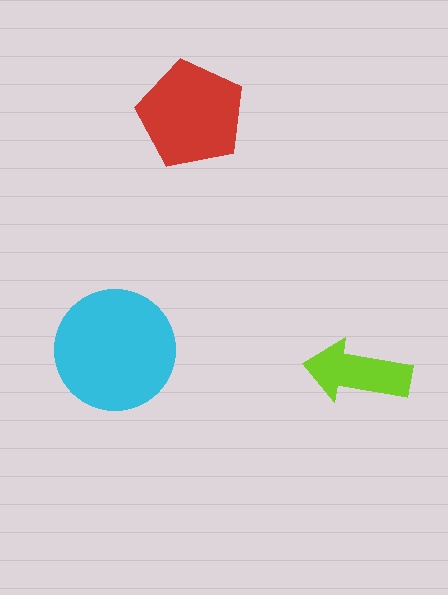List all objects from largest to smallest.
The cyan circle, the red pentagon, the lime arrow.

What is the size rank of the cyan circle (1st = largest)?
1st.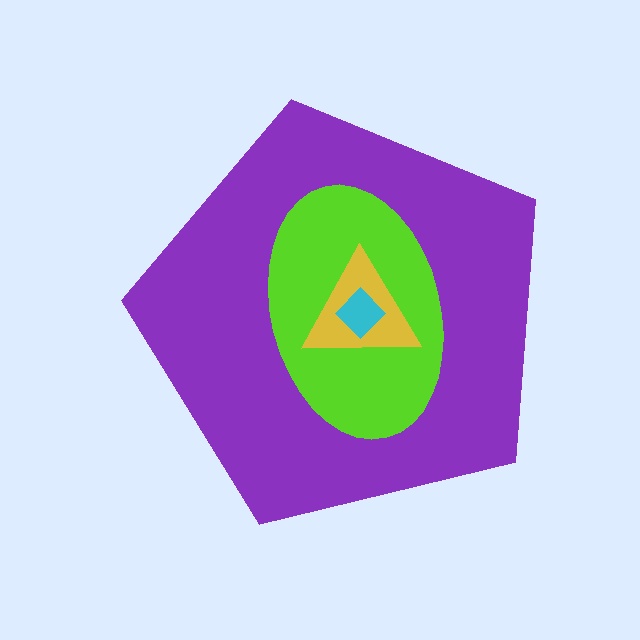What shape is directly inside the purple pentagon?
The lime ellipse.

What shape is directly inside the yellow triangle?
The cyan diamond.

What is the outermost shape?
The purple pentagon.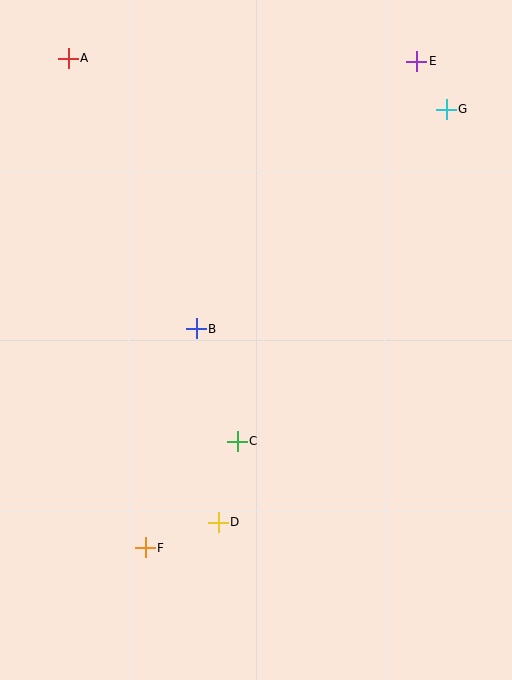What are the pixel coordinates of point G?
Point G is at (446, 109).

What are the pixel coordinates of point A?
Point A is at (68, 58).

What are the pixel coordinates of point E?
Point E is at (417, 61).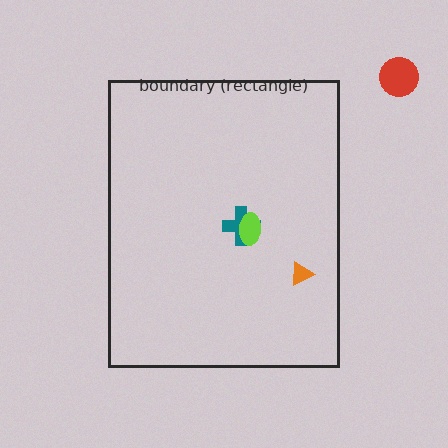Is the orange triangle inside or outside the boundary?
Inside.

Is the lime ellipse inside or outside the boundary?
Inside.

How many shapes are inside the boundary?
3 inside, 1 outside.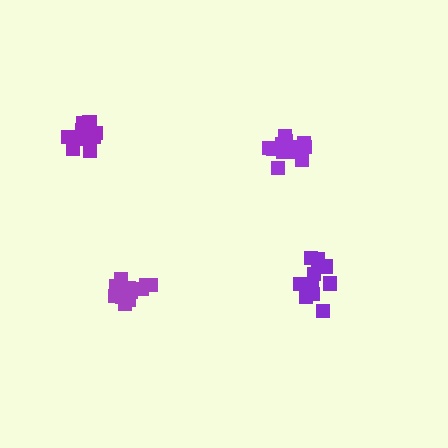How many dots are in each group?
Group 1: 14 dots, Group 2: 14 dots, Group 3: 14 dots, Group 4: 14 dots (56 total).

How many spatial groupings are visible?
There are 4 spatial groupings.